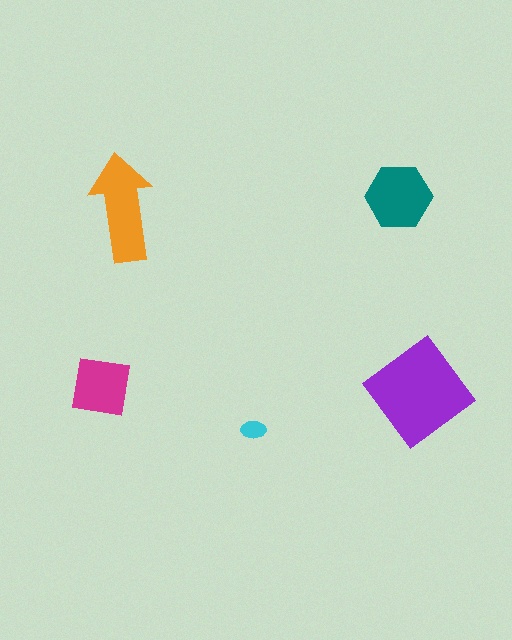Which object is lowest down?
The cyan ellipse is bottommost.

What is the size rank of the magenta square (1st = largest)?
4th.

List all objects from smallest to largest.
The cyan ellipse, the magenta square, the teal hexagon, the orange arrow, the purple diamond.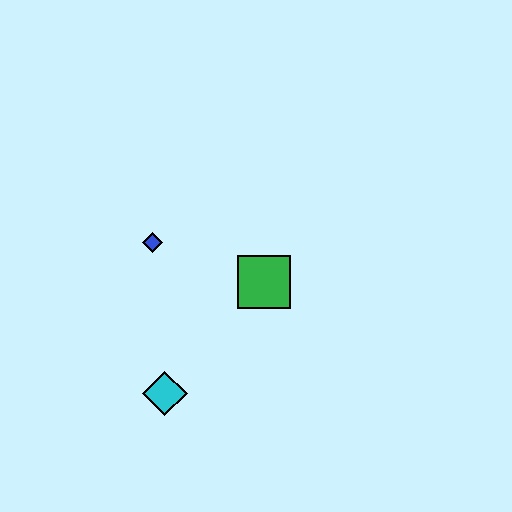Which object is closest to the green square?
The blue diamond is closest to the green square.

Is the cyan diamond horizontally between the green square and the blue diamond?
Yes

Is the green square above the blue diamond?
No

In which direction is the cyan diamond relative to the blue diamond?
The cyan diamond is below the blue diamond.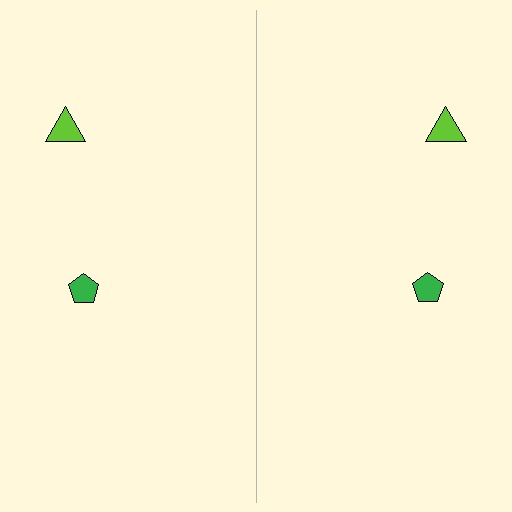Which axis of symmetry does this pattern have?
The pattern has a vertical axis of symmetry running through the center of the image.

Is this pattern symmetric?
Yes, this pattern has bilateral (reflection) symmetry.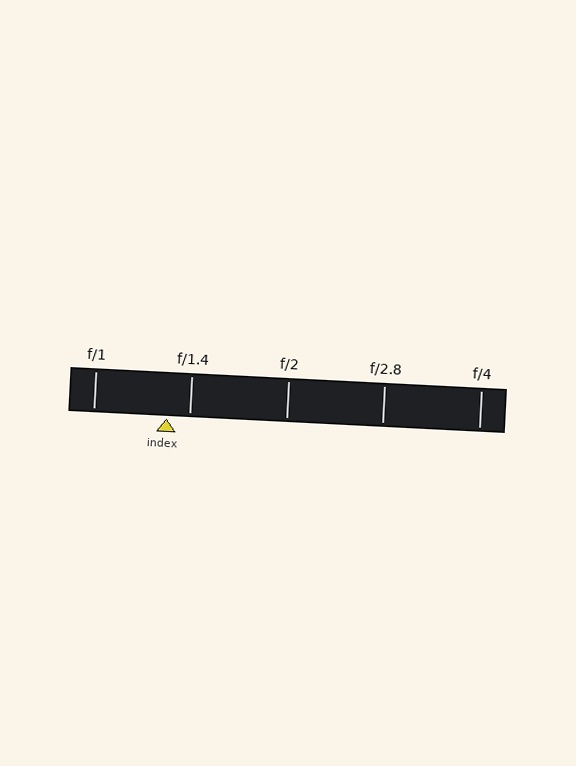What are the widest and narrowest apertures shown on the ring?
The widest aperture shown is f/1 and the narrowest is f/4.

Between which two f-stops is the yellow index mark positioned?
The index mark is between f/1 and f/1.4.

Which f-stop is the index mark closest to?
The index mark is closest to f/1.4.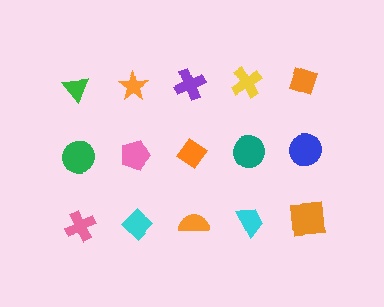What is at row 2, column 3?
An orange diamond.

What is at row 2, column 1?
A green circle.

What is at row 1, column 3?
A purple cross.